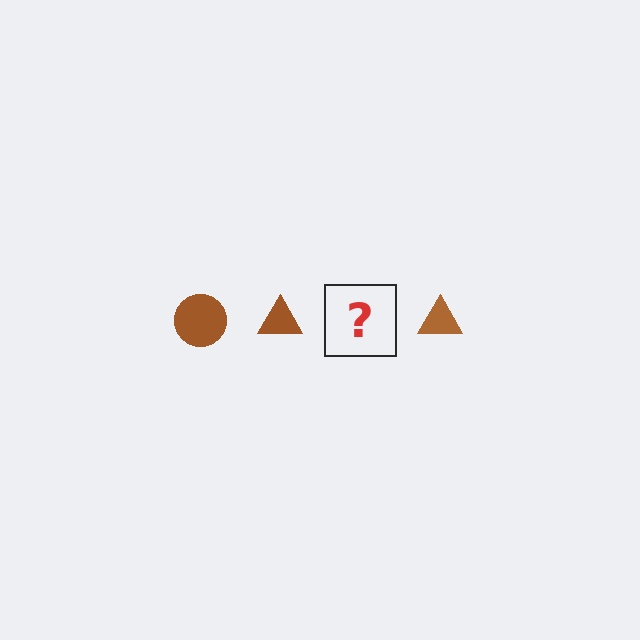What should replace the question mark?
The question mark should be replaced with a brown circle.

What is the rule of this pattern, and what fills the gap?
The rule is that the pattern cycles through circle, triangle shapes in brown. The gap should be filled with a brown circle.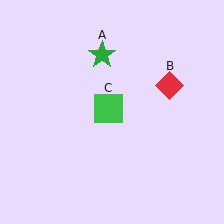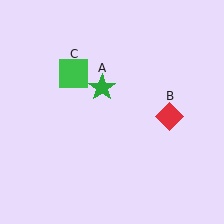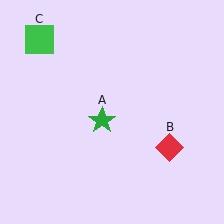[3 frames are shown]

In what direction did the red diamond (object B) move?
The red diamond (object B) moved down.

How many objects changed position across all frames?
3 objects changed position: green star (object A), red diamond (object B), green square (object C).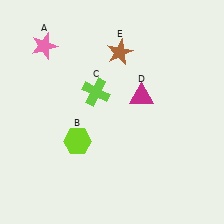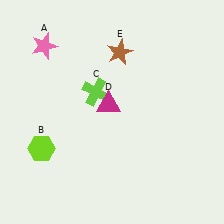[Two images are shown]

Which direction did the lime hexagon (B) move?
The lime hexagon (B) moved left.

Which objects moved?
The objects that moved are: the lime hexagon (B), the magenta triangle (D).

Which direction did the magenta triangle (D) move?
The magenta triangle (D) moved left.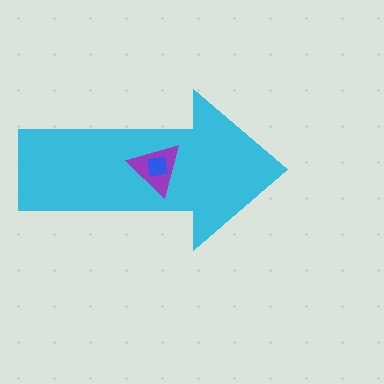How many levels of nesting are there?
3.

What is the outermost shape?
The cyan arrow.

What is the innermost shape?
The blue square.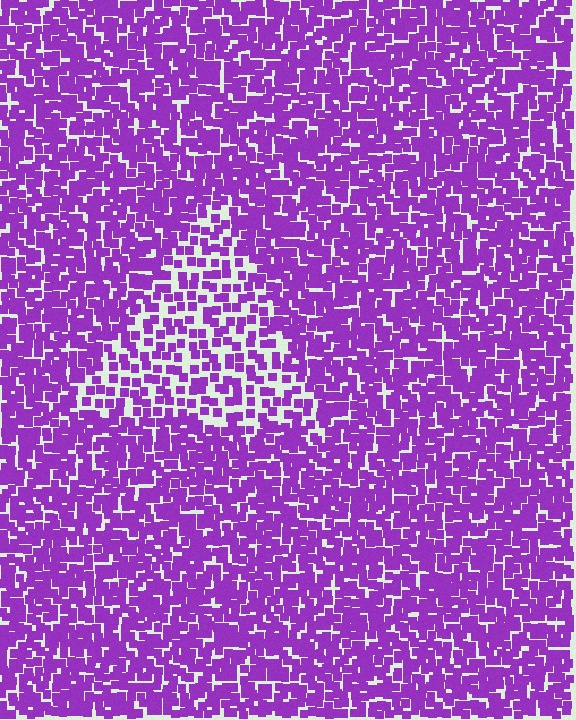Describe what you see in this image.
The image contains small purple elements arranged at two different densities. A triangle-shaped region is visible where the elements are less densely packed than the surrounding area.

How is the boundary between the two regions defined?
The boundary is defined by a change in element density (approximately 1.9x ratio). All elements are the same color, size, and shape.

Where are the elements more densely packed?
The elements are more densely packed outside the triangle boundary.